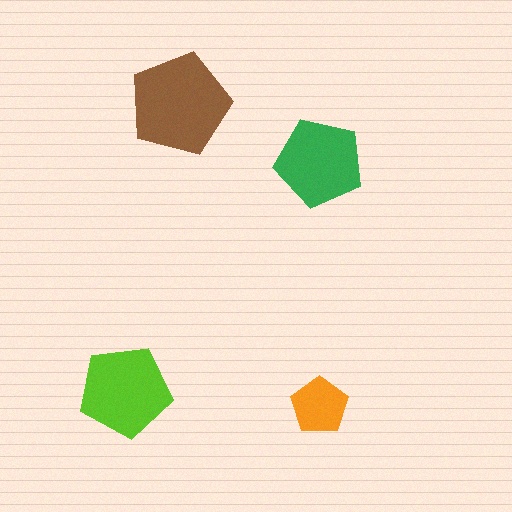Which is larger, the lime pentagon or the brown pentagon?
The brown one.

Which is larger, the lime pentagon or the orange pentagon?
The lime one.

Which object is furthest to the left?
The lime pentagon is leftmost.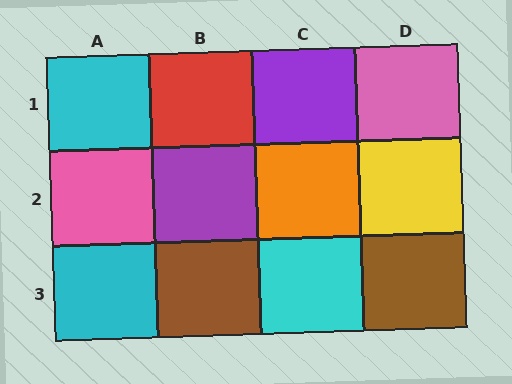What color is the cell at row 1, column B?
Red.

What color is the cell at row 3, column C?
Cyan.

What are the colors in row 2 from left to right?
Pink, purple, orange, yellow.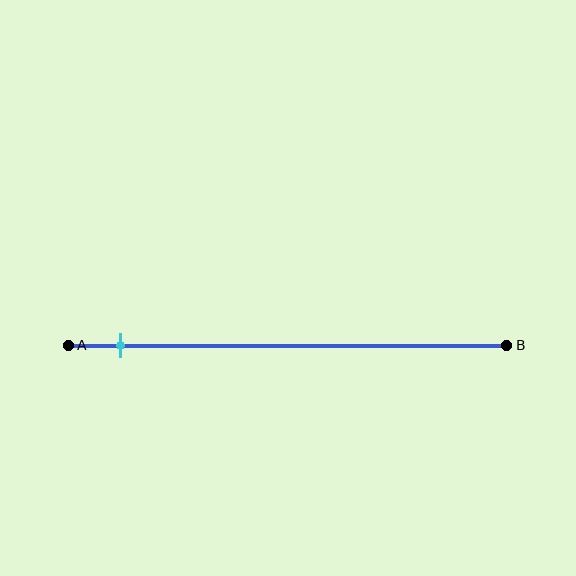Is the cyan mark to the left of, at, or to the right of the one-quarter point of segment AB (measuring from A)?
The cyan mark is to the left of the one-quarter point of segment AB.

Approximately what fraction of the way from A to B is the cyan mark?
The cyan mark is approximately 10% of the way from A to B.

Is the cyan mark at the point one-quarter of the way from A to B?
No, the mark is at about 10% from A, not at the 25% one-quarter point.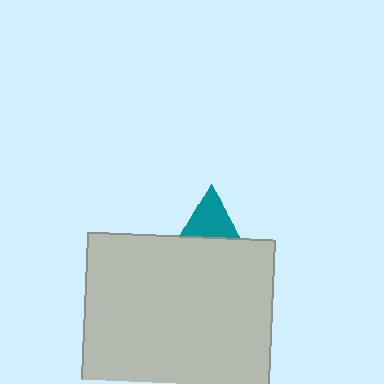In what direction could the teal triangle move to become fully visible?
The teal triangle could move up. That would shift it out from behind the light gray square entirely.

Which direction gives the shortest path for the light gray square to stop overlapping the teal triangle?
Moving down gives the shortest separation.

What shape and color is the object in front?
The object in front is a light gray square.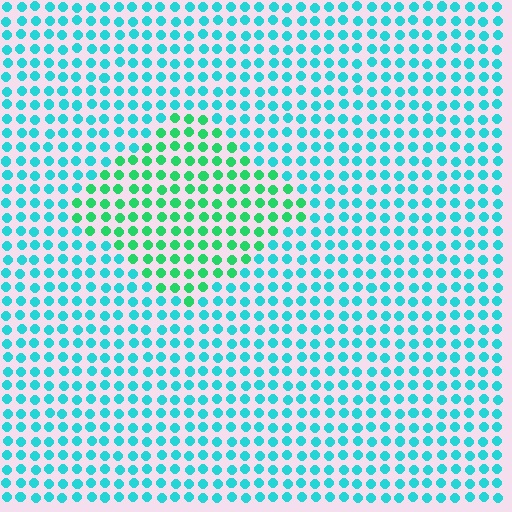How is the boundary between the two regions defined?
The boundary is defined purely by a slight shift in hue (about 38 degrees). Spacing, size, and orientation are identical on both sides.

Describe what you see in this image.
The image is filled with small cyan elements in a uniform arrangement. A diamond-shaped region is visible where the elements are tinted to a slightly different hue, forming a subtle color boundary.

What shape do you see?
I see a diamond.